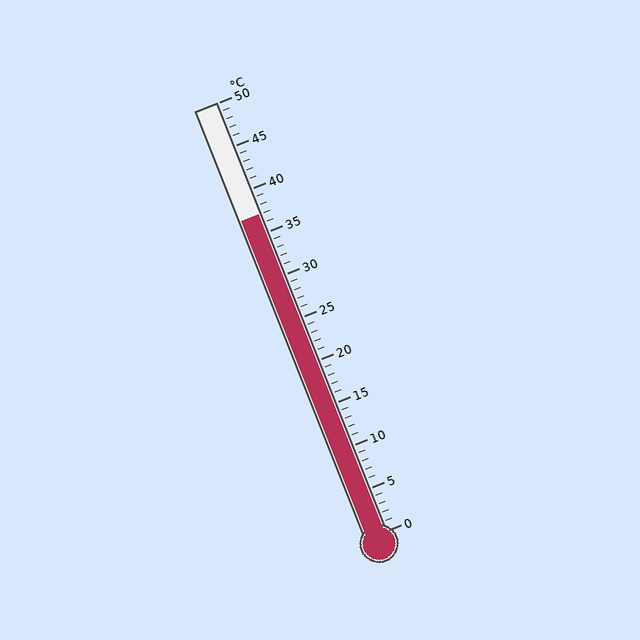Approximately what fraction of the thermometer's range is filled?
The thermometer is filled to approximately 75% of its range.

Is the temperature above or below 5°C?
The temperature is above 5°C.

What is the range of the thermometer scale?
The thermometer scale ranges from 0°C to 50°C.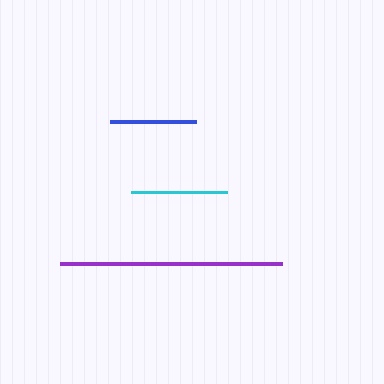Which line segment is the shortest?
The blue line is the shortest at approximately 86 pixels.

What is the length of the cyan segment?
The cyan segment is approximately 96 pixels long.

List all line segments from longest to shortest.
From longest to shortest: purple, cyan, blue.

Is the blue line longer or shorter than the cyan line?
The cyan line is longer than the blue line.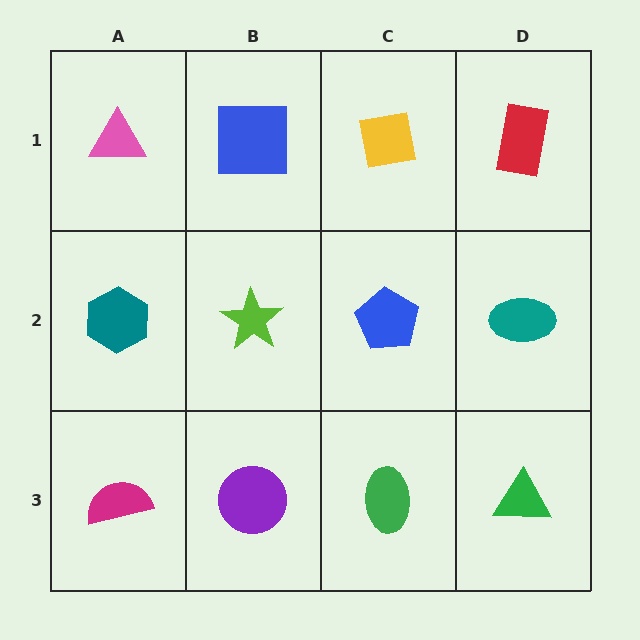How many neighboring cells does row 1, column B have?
3.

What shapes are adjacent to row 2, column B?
A blue square (row 1, column B), a purple circle (row 3, column B), a teal hexagon (row 2, column A), a blue pentagon (row 2, column C).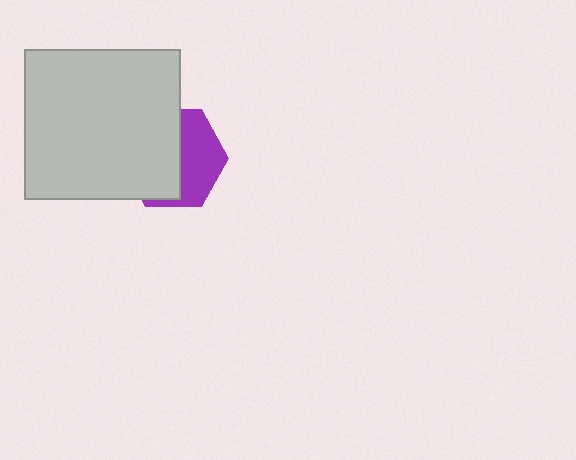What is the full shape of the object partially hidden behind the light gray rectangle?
The partially hidden object is a purple hexagon.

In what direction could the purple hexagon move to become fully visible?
The purple hexagon could move right. That would shift it out from behind the light gray rectangle entirely.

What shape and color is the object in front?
The object in front is a light gray rectangle.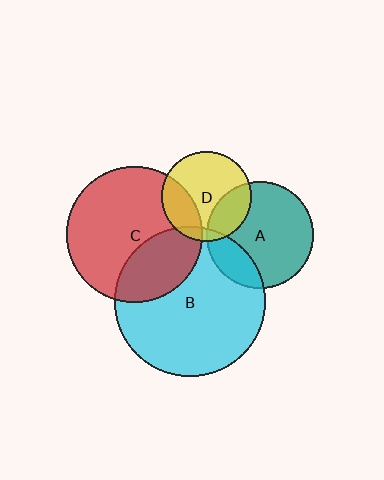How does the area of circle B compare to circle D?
Approximately 2.8 times.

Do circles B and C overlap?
Yes.